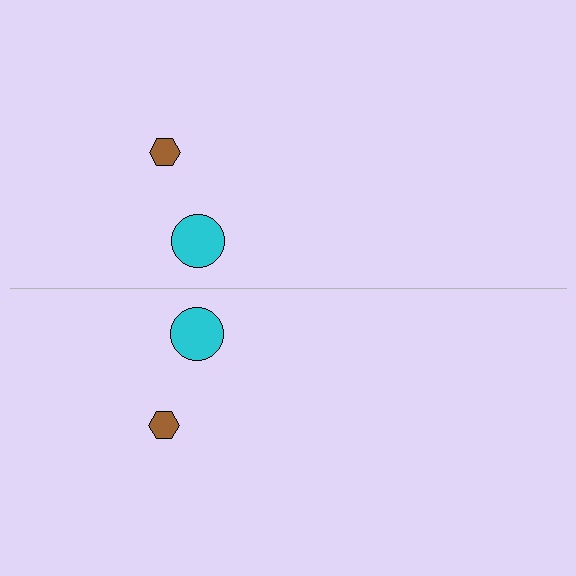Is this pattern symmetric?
Yes, this pattern has bilateral (reflection) symmetry.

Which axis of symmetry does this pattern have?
The pattern has a horizontal axis of symmetry running through the center of the image.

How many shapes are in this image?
There are 4 shapes in this image.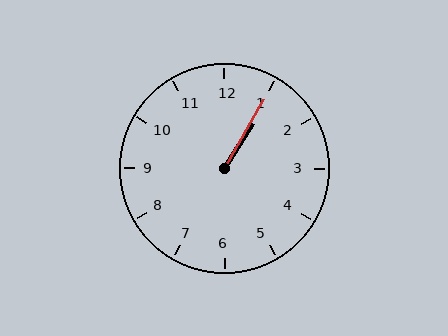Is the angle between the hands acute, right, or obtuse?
It is acute.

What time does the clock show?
1:05.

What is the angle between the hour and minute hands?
Approximately 2 degrees.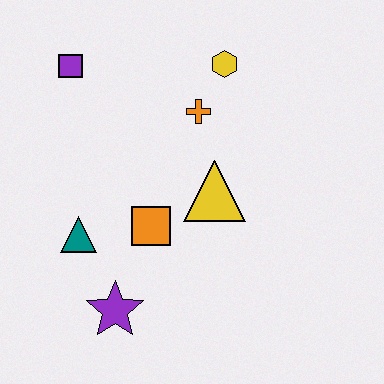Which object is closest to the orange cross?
The yellow hexagon is closest to the orange cross.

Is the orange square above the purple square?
No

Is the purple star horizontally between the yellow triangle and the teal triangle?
Yes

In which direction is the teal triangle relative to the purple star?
The teal triangle is above the purple star.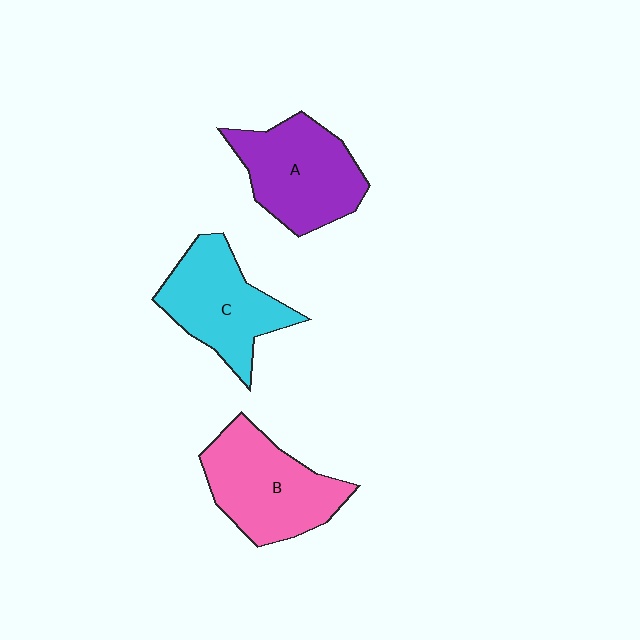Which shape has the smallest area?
Shape C (cyan).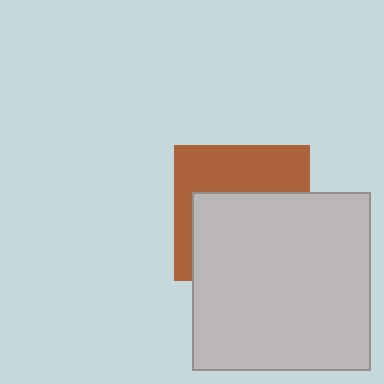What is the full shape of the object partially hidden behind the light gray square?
The partially hidden object is a brown square.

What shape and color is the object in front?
The object in front is a light gray square.